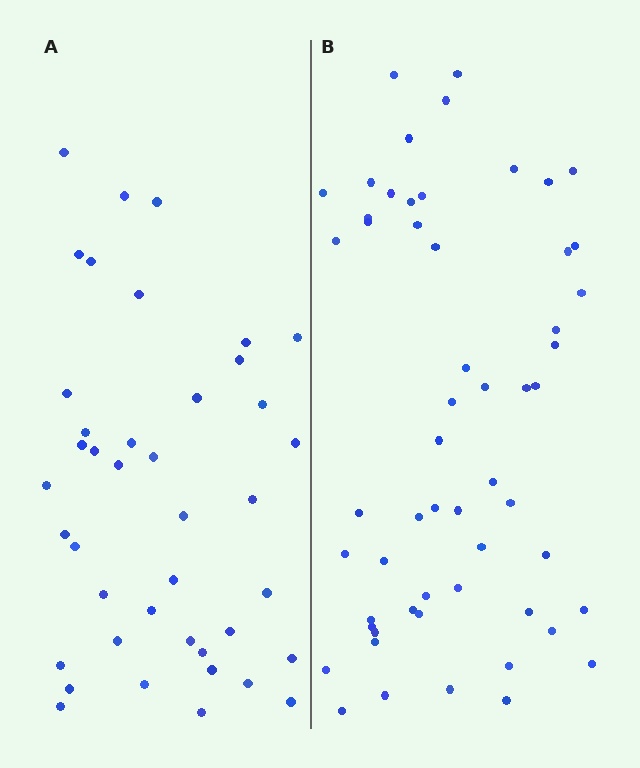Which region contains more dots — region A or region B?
Region B (the right region) has more dots.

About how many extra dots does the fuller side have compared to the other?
Region B has approximately 15 more dots than region A.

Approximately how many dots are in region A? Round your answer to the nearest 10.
About 40 dots. (The exact count is 41, which rounds to 40.)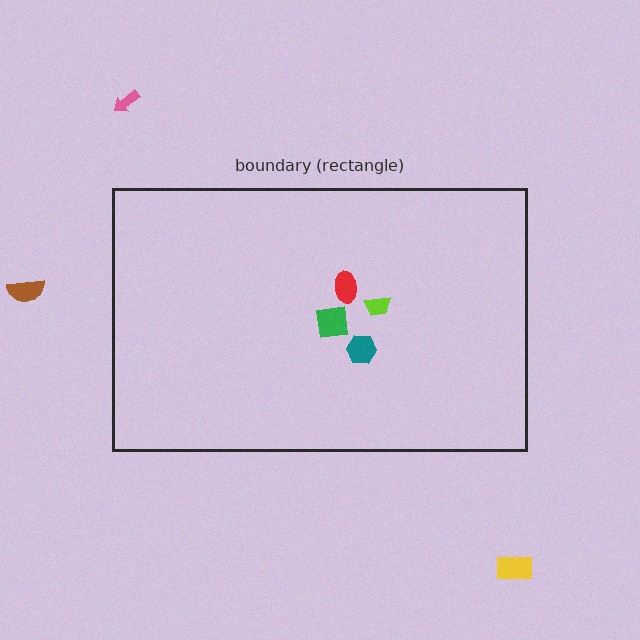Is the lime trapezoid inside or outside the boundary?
Inside.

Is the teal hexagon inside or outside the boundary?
Inside.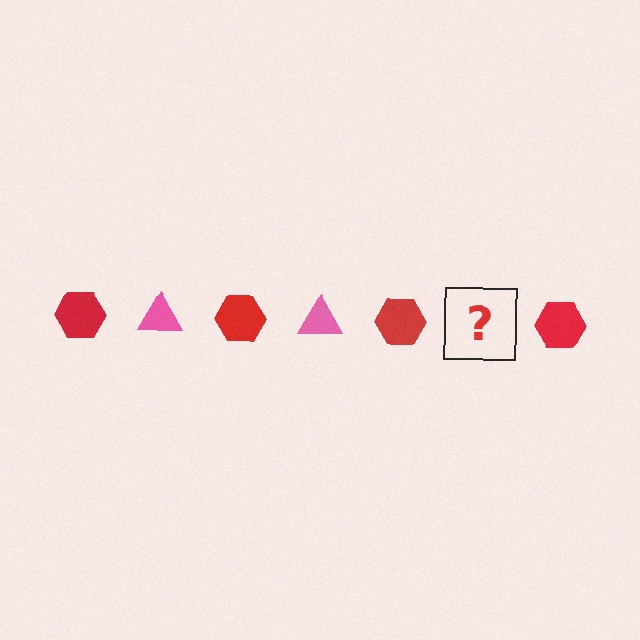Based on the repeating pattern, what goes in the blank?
The blank should be a pink triangle.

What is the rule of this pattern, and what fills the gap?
The rule is that the pattern alternates between red hexagon and pink triangle. The gap should be filled with a pink triangle.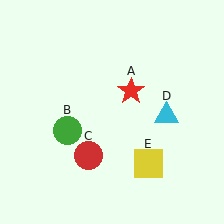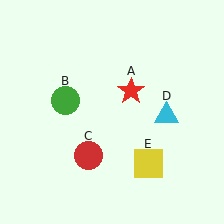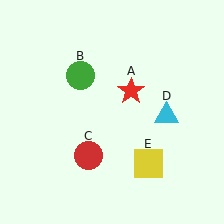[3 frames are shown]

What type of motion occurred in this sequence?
The green circle (object B) rotated clockwise around the center of the scene.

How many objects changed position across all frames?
1 object changed position: green circle (object B).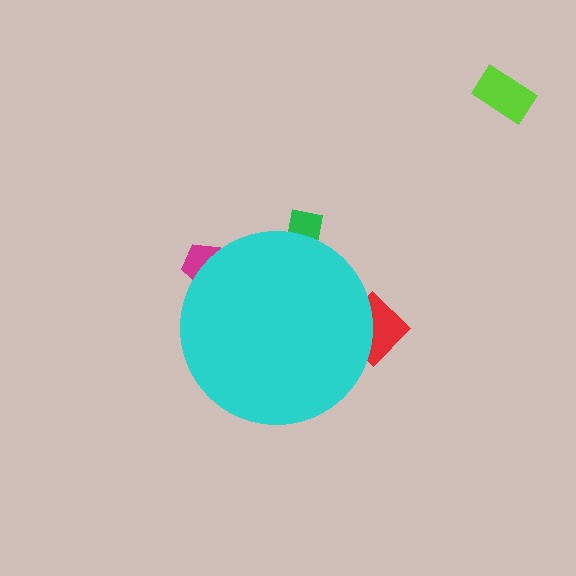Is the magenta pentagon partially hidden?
Yes, the magenta pentagon is partially hidden behind the cyan circle.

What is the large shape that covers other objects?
A cyan circle.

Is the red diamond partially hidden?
Yes, the red diamond is partially hidden behind the cyan circle.